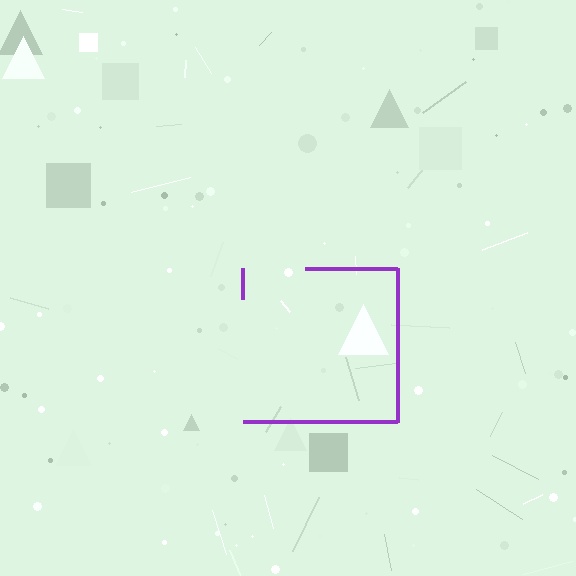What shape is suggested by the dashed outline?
The dashed outline suggests a square.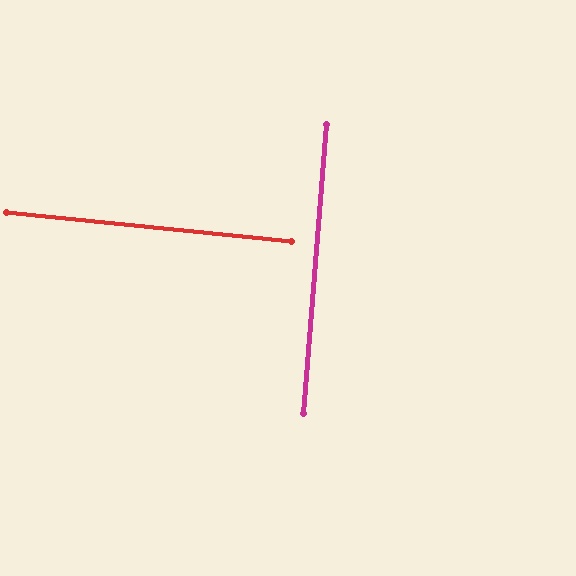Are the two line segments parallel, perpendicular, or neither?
Perpendicular — they meet at approximately 89°.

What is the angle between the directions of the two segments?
Approximately 89 degrees.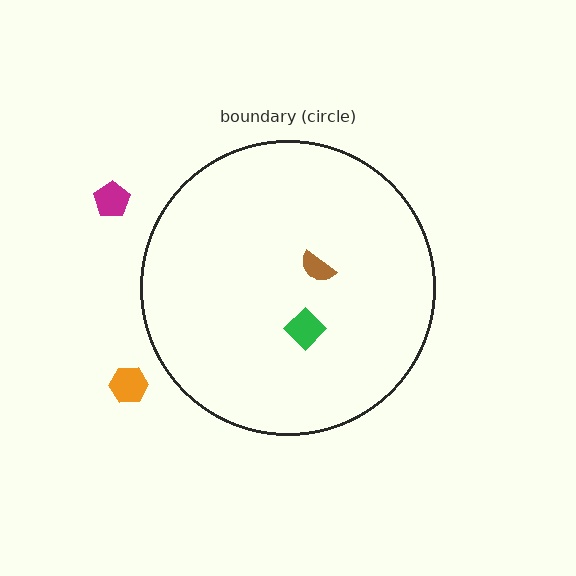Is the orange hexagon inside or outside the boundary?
Outside.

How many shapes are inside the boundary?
2 inside, 2 outside.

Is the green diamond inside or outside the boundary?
Inside.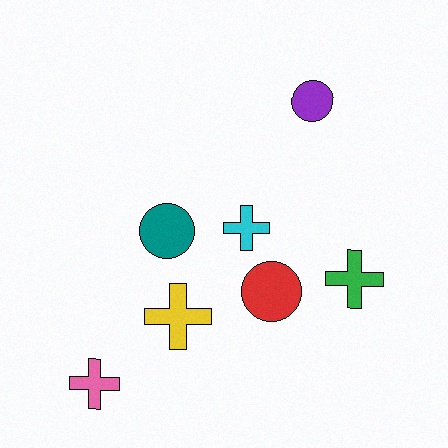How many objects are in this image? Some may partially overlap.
There are 7 objects.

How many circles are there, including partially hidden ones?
There are 3 circles.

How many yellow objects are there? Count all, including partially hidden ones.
There is 1 yellow object.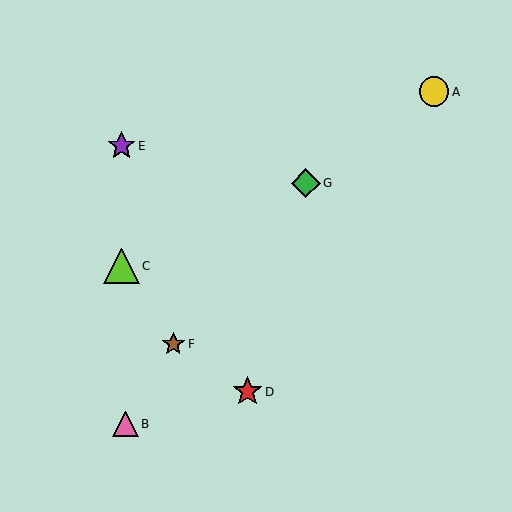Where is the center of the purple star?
The center of the purple star is at (121, 146).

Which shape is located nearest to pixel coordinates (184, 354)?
The brown star (labeled F) at (173, 344) is nearest to that location.